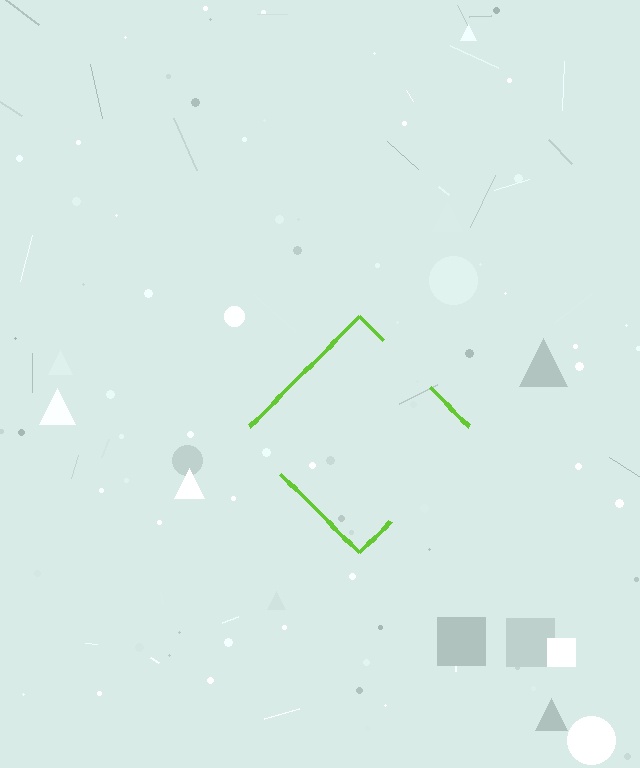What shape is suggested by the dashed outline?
The dashed outline suggests a diamond.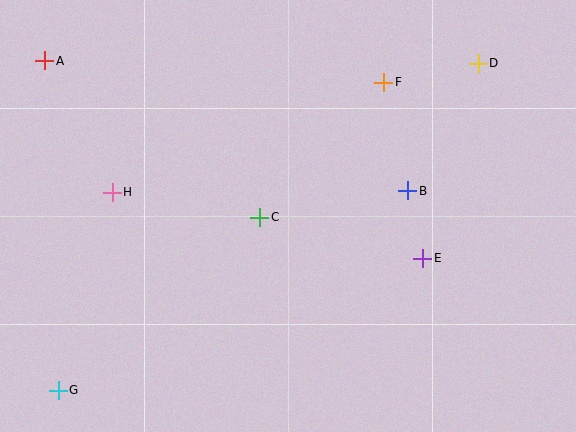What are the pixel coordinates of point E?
Point E is at (423, 258).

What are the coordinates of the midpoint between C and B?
The midpoint between C and B is at (334, 204).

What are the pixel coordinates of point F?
Point F is at (384, 82).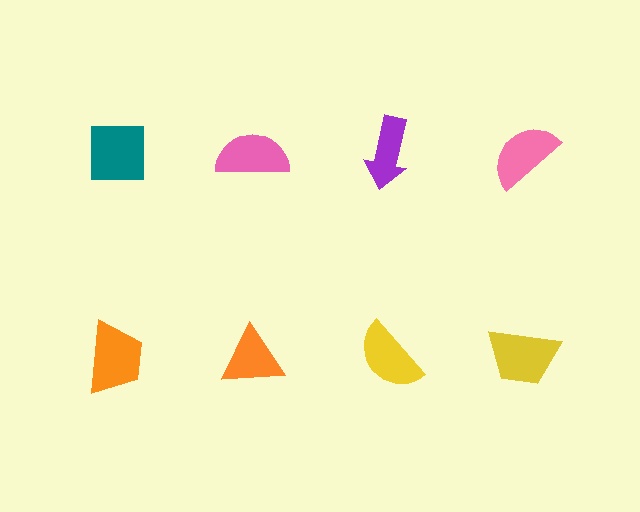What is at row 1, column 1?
A teal square.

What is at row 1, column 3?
A purple arrow.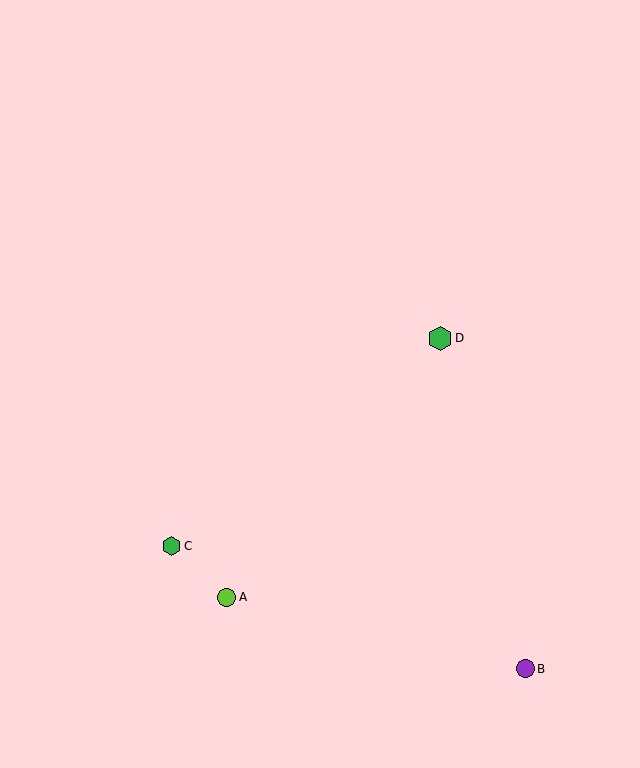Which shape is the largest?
The green hexagon (labeled D) is the largest.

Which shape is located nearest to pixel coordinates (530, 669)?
The purple circle (labeled B) at (525, 669) is nearest to that location.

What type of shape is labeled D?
Shape D is a green hexagon.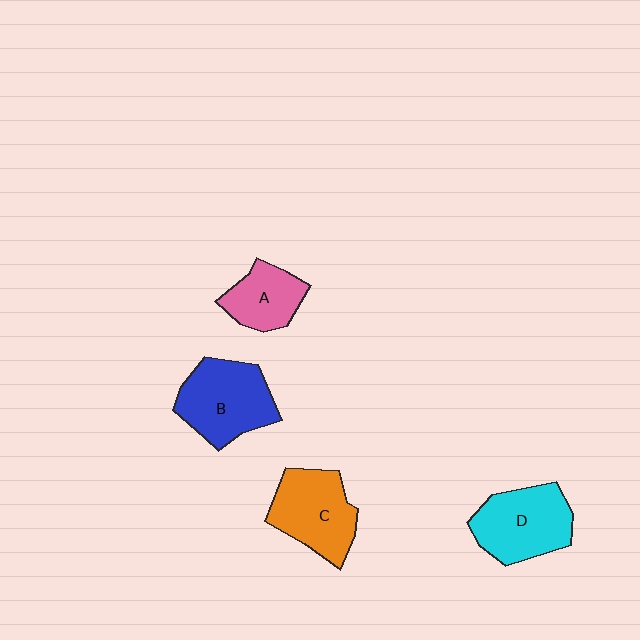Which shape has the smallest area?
Shape A (pink).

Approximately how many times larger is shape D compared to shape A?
Approximately 1.5 times.